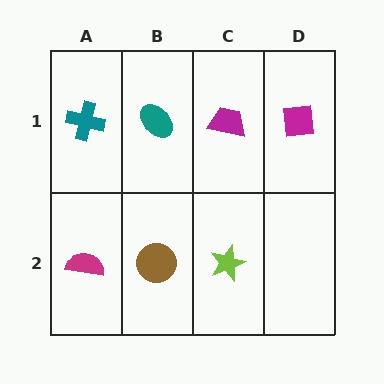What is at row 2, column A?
A magenta semicircle.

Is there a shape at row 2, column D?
No, that cell is empty.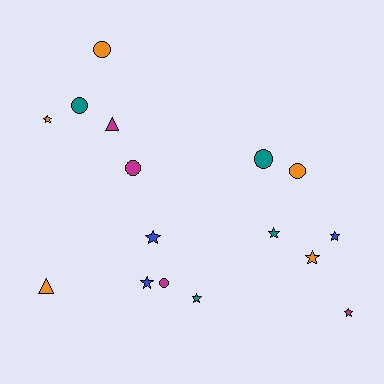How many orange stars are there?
There are 2 orange stars.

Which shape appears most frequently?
Star, with 8 objects.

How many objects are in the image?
There are 16 objects.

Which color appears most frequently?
Orange, with 5 objects.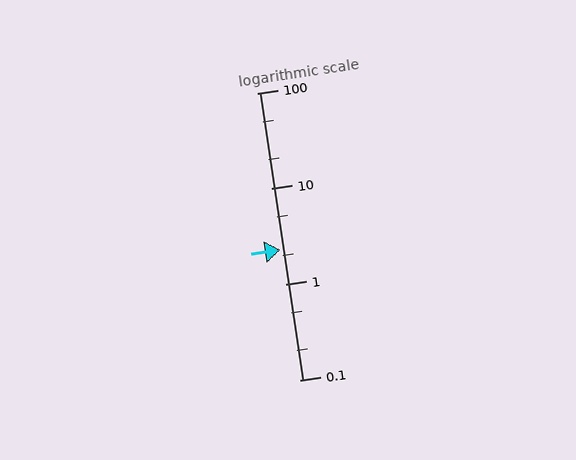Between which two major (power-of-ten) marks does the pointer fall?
The pointer is between 1 and 10.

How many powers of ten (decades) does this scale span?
The scale spans 3 decades, from 0.1 to 100.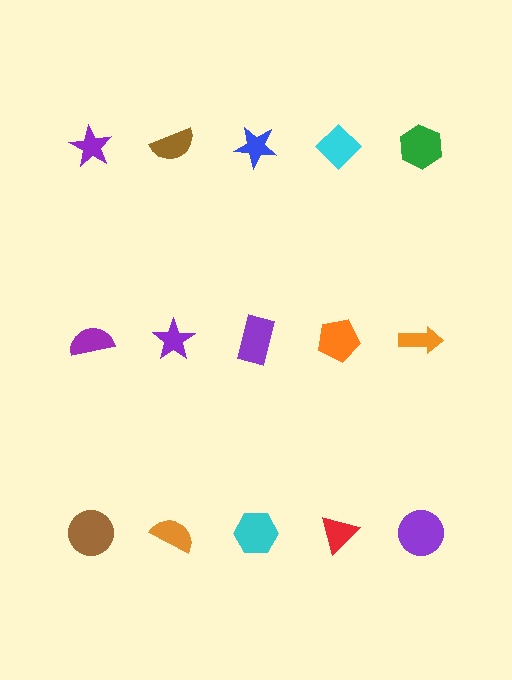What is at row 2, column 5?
An orange arrow.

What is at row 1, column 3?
A blue star.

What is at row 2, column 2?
A purple star.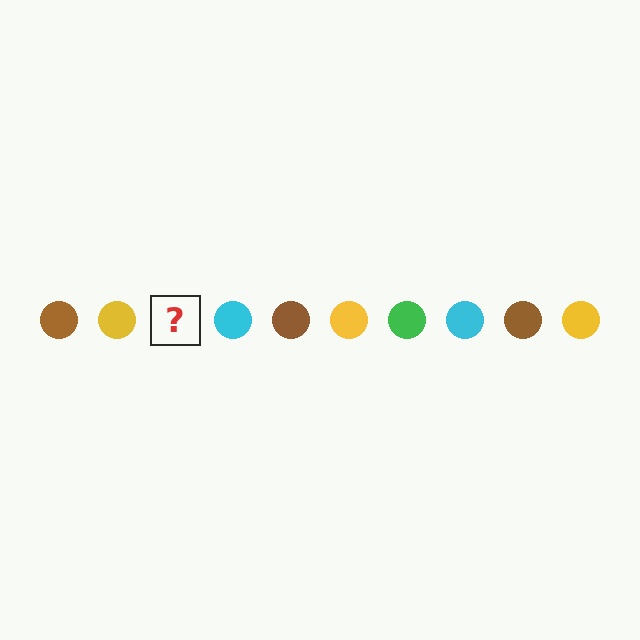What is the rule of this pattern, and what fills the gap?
The rule is that the pattern cycles through brown, yellow, green, cyan circles. The gap should be filled with a green circle.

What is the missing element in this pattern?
The missing element is a green circle.